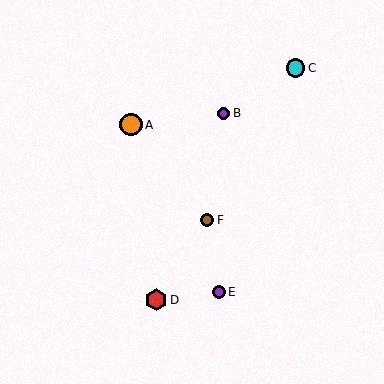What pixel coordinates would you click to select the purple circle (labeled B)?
Click at (223, 113) to select the purple circle B.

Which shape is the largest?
The orange circle (labeled A) is the largest.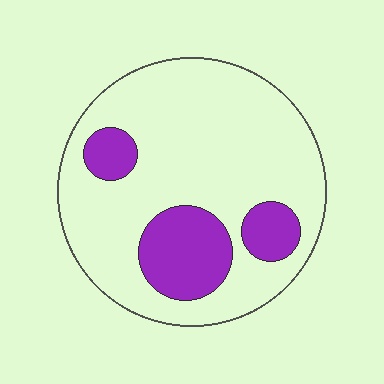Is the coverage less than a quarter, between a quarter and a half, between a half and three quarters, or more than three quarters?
Less than a quarter.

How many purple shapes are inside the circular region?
3.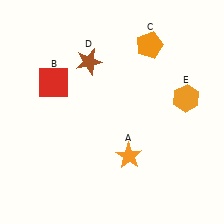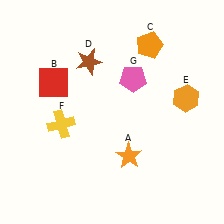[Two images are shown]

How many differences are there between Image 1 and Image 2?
There are 2 differences between the two images.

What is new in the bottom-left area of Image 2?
A yellow cross (F) was added in the bottom-left area of Image 2.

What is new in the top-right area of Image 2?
A pink pentagon (G) was added in the top-right area of Image 2.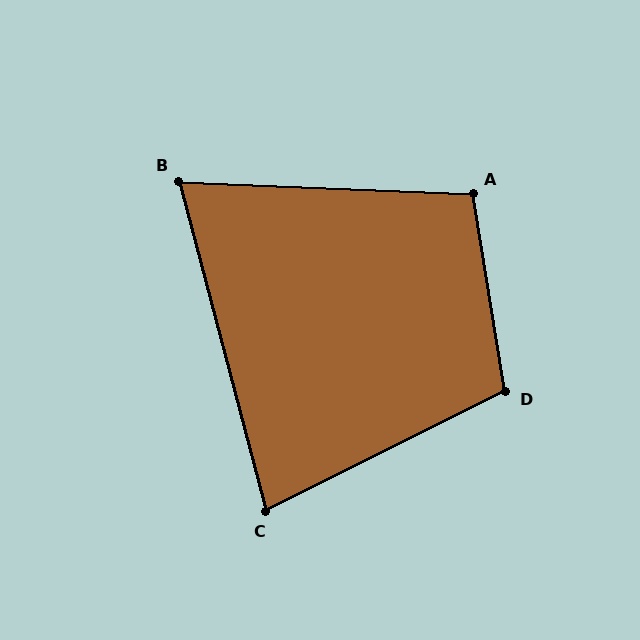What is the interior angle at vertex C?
Approximately 78 degrees (acute).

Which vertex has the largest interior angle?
D, at approximately 107 degrees.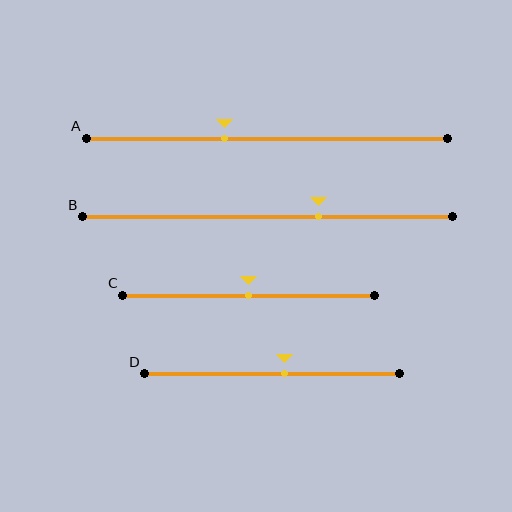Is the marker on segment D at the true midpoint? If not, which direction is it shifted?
No, the marker on segment D is shifted to the right by about 5% of the segment length.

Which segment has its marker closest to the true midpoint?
Segment C has its marker closest to the true midpoint.